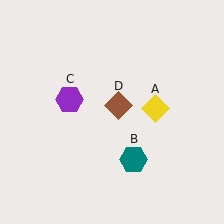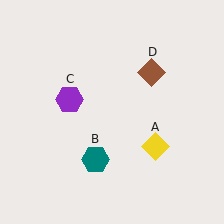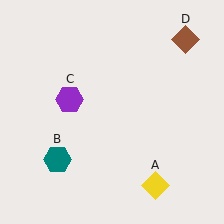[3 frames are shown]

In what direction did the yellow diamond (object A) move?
The yellow diamond (object A) moved down.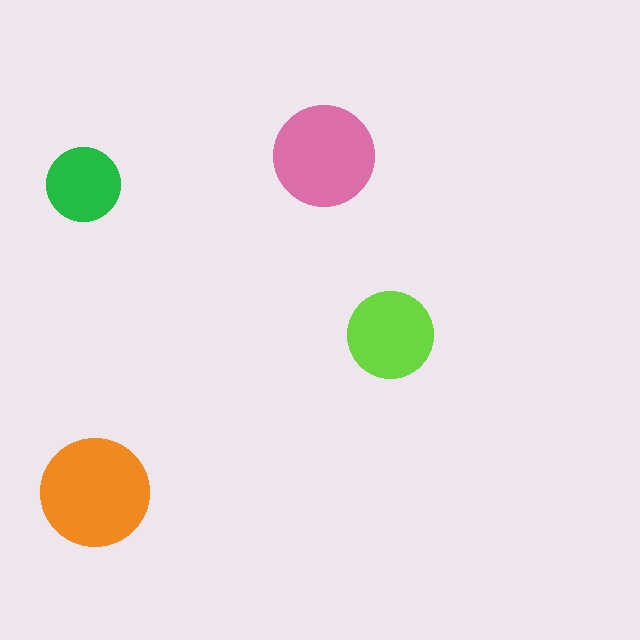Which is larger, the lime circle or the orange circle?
The orange one.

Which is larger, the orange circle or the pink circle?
The orange one.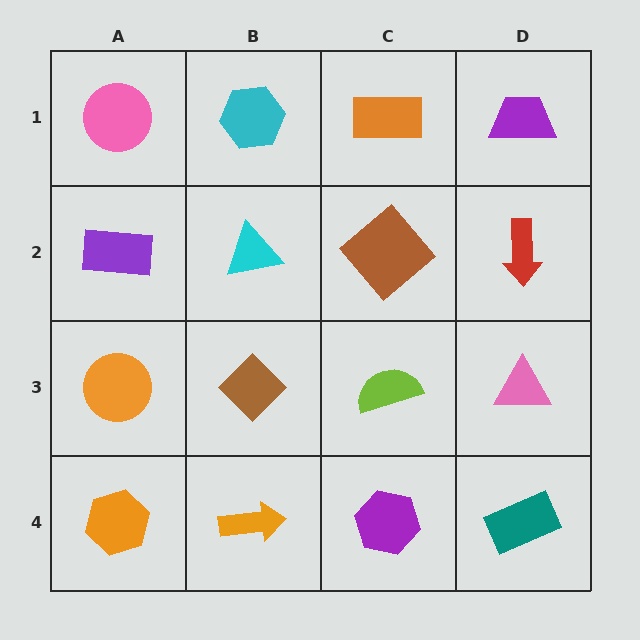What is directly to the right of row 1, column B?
An orange rectangle.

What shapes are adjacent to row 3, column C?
A brown diamond (row 2, column C), a purple hexagon (row 4, column C), a brown diamond (row 3, column B), a pink triangle (row 3, column D).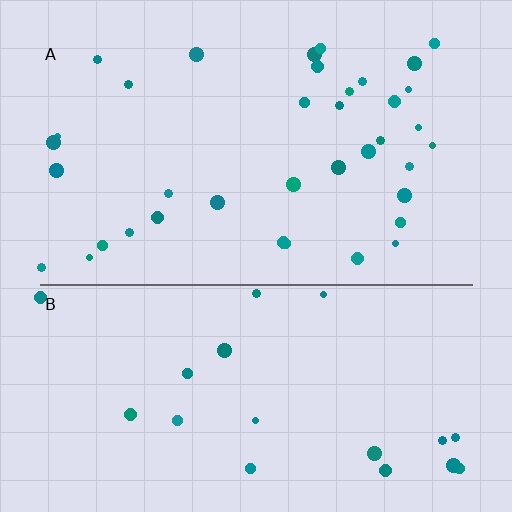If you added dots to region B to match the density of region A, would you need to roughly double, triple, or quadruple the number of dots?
Approximately double.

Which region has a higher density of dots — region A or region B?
A (the top).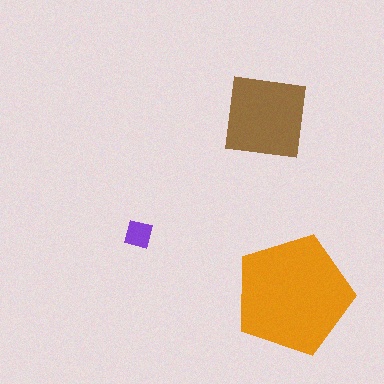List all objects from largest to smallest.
The orange pentagon, the brown square, the purple square.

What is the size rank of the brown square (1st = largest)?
2nd.